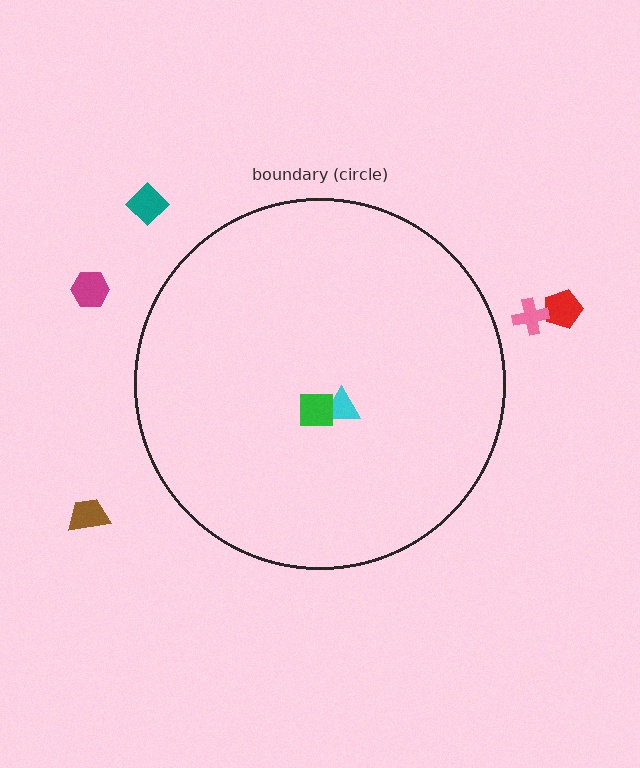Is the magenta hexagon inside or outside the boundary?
Outside.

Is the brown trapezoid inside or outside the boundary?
Outside.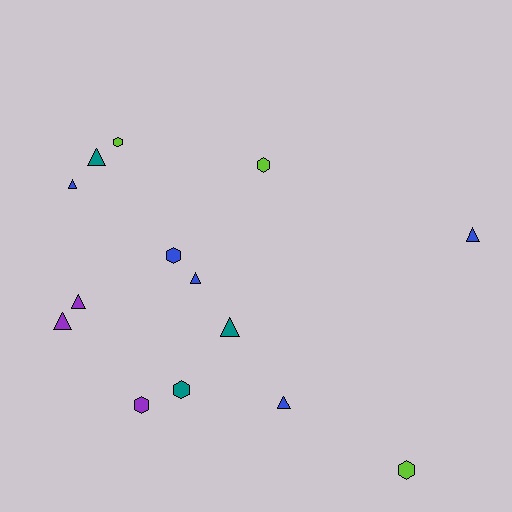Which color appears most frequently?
Blue, with 5 objects.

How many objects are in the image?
There are 14 objects.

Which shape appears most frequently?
Triangle, with 8 objects.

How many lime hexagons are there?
There are 3 lime hexagons.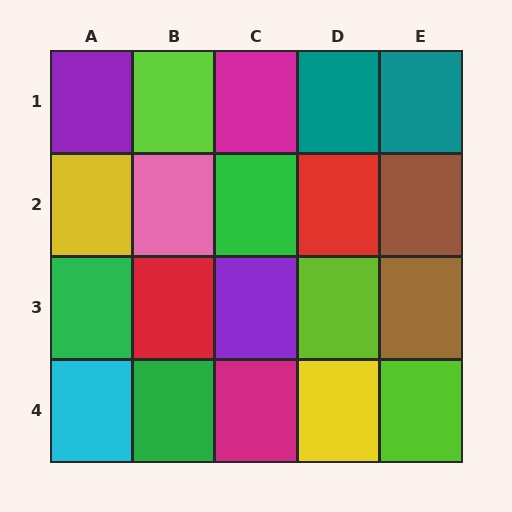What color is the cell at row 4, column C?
Magenta.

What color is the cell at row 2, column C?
Green.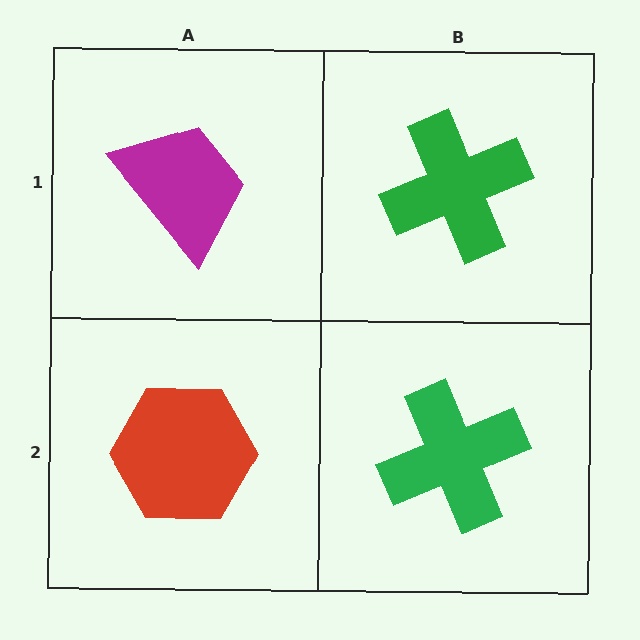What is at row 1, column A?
A magenta trapezoid.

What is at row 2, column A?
A red hexagon.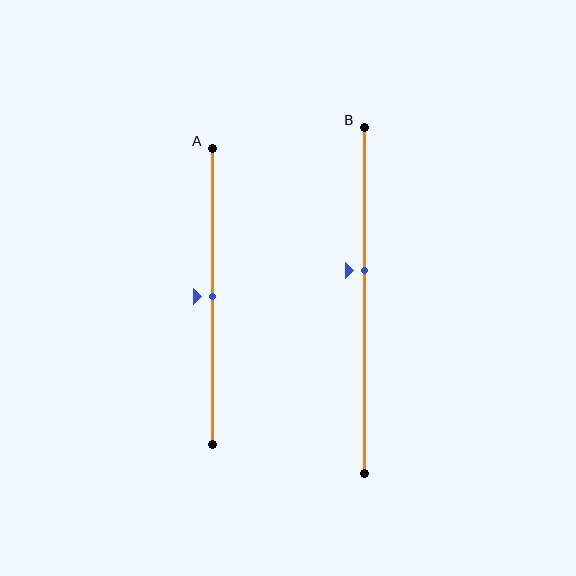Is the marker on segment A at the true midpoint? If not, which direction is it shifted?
Yes, the marker on segment A is at the true midpoint.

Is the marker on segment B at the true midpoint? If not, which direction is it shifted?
No, the marker on segment B is shifted upward by about 9% of the segment length.